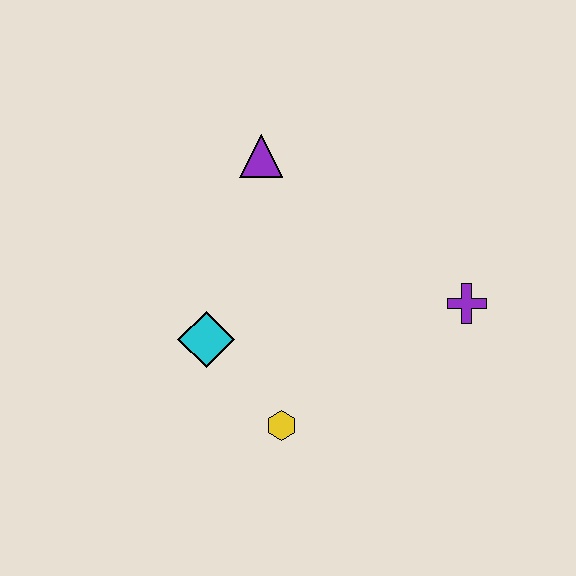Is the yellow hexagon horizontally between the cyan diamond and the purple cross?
Yes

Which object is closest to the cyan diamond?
The yellow hexagon is closest to the cyan diamond.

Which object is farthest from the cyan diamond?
The purple cross is farthest from the cyan diamond.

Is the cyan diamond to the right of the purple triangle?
No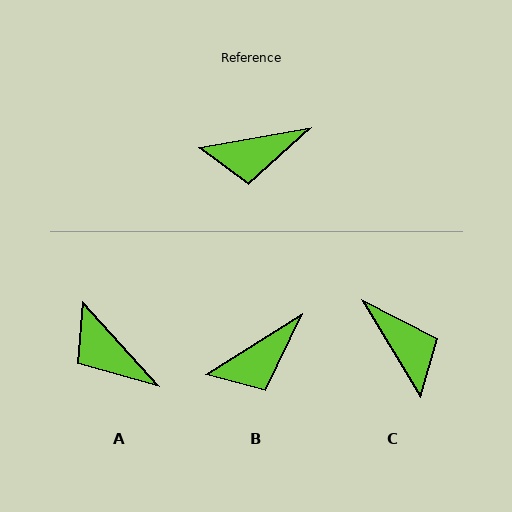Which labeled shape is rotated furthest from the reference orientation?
C, about 110 degrees away.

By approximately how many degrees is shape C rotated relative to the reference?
Approximately 110 degrees counter-clockwise.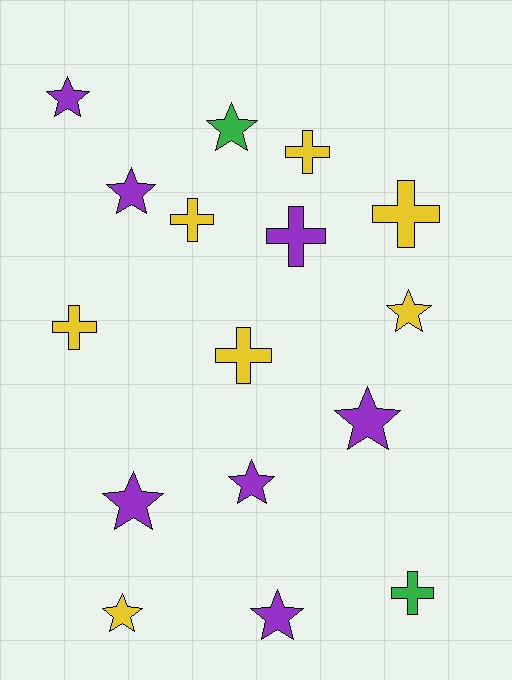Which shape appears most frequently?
Star, with 9 objects.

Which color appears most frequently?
Yellow, with 7 objects.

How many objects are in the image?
There are 16 objects.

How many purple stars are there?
There are 6 purple stars.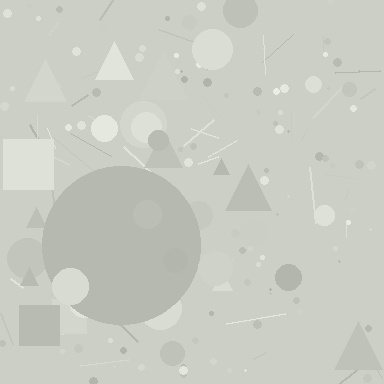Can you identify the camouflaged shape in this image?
The camouflaged shape is a circle.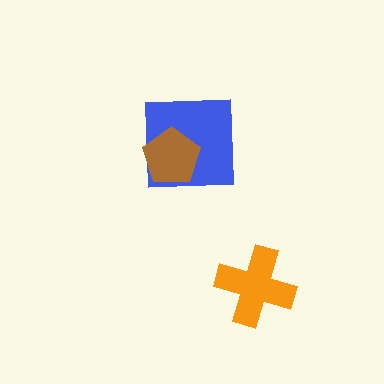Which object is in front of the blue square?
The brown pentagon is in front of the blue square.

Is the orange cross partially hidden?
No, no other shape covers it.